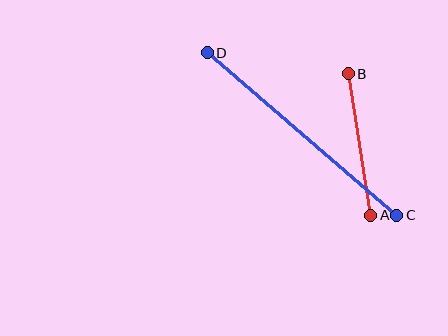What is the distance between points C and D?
The distance is approximately 249 pixels.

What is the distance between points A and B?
The distance is approximately 143 pixels.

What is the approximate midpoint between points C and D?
The midpoint is at approximately (302, 134) pixels.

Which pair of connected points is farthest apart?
Points C and D are farthest apart.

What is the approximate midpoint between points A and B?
The midpoint is at approximately (360, 145) pixels.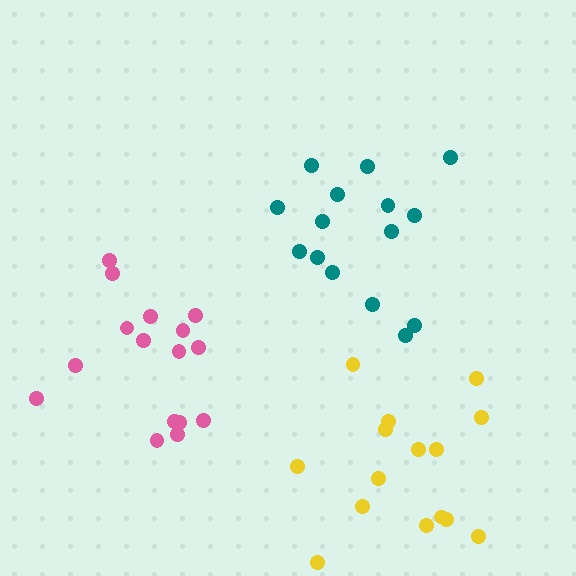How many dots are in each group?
Group 1: 15 dots, Group 2: 15 dots, Group 3: 17 dots (47 total).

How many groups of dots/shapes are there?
There are 3 groups.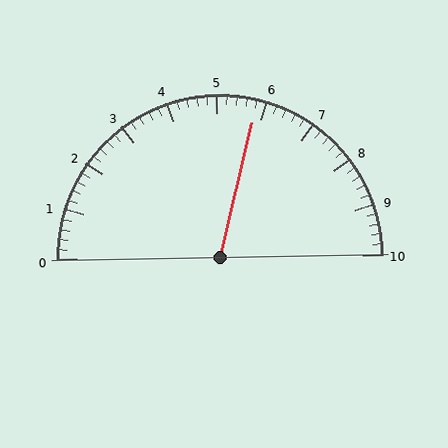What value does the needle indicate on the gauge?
The needle indicates approximately 5.8.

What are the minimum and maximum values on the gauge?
The gauge ranges from 0 to 10.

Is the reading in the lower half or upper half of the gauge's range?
The reading is in the upper half of the range (0 to 10).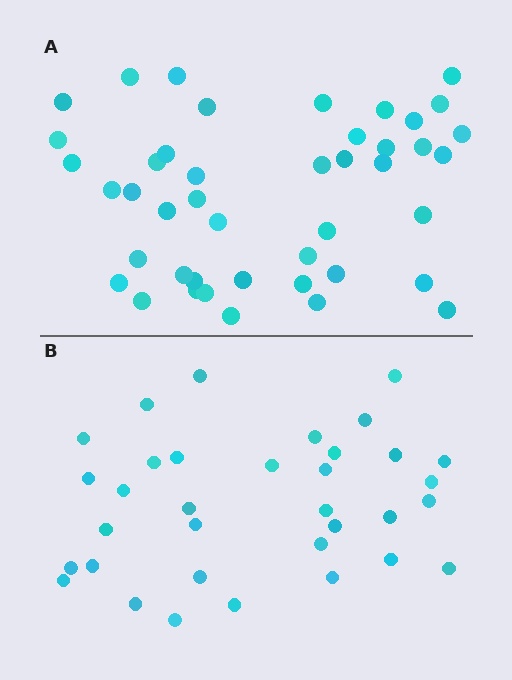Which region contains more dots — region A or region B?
Region A (the top region) has more dots.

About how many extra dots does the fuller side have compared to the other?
Region A has roughly 10 or so more dots than region B.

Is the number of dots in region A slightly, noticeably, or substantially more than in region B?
Region A has noticeably more, but not dramatically so. The ratio is roughly 1.3 to 1.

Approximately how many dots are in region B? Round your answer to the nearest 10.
About 30 dots. (The exact count is 34, which rounds to 30.)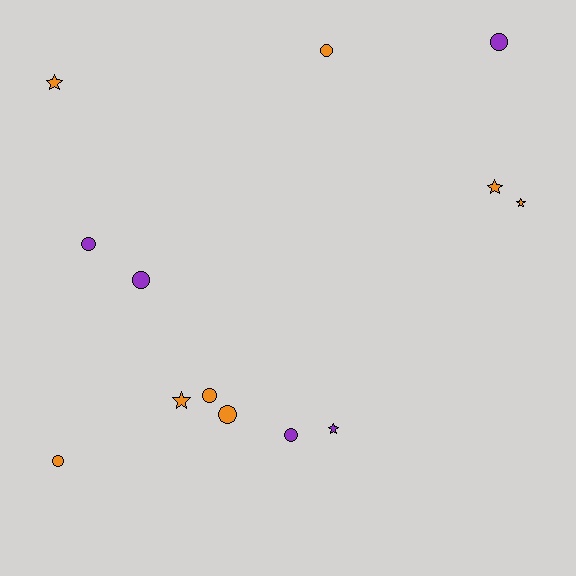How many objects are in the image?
There are 13 objects.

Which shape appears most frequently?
Circle, with 8 objects.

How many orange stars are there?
There are 4 orange stars.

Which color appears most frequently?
Orange, with 8 objects.